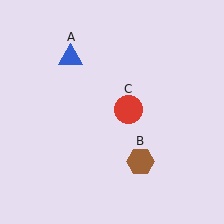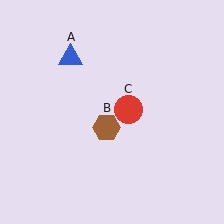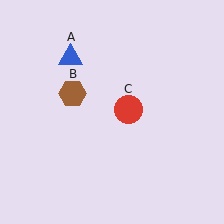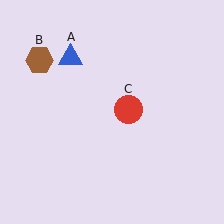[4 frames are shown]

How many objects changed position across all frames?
1 object changed position: brown hexagon (object B).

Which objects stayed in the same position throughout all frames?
Blue triangle (object A) and red circle (object C) remained stationary.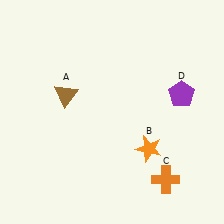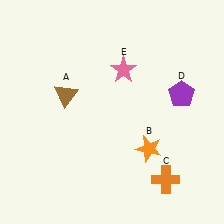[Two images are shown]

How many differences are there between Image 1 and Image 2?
There is 1 difference between the two images.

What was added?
A pink star (E) was added in Image 2.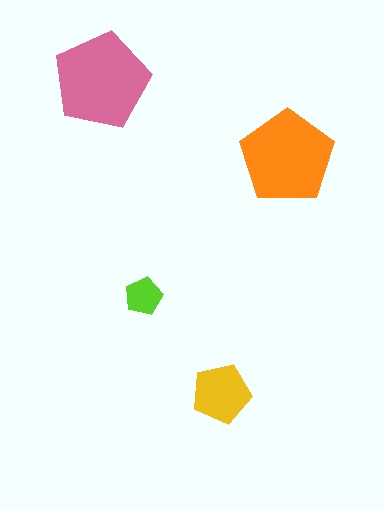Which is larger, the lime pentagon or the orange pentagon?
The orange one.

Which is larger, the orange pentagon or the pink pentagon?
The pink one.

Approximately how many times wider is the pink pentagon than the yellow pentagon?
About 1.5 times wider.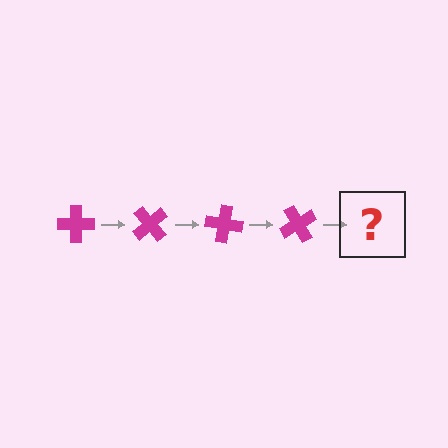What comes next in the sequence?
The next element should be a magenta cross rotated 200 degrees.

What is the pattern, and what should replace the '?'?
The pattern is that the cross rotates 50 degrees each step. The '?' should be a magenta cross rotated 200 degrees.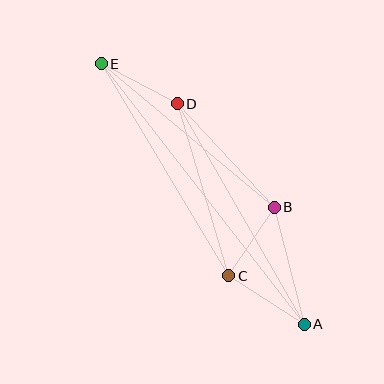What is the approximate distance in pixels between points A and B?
The distance between A and B is approximately 121 pixels.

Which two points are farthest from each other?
Points A and E are farthest from each other.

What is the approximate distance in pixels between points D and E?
The distance between D and E is approximately 86 pixels.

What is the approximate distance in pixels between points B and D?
The distance between B and D is approximately 142 pixels.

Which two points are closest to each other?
Points B and C are closest to each other.